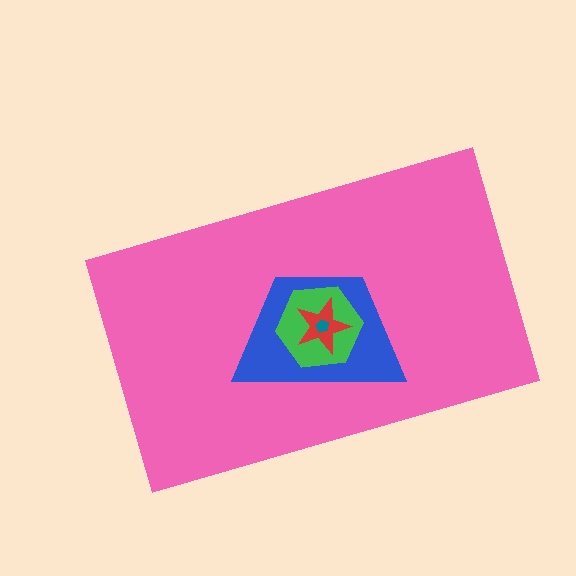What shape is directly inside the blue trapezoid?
The green hexagon.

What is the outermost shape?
The pink rectangle.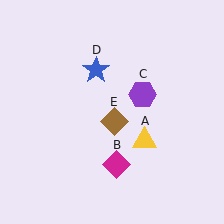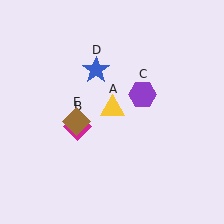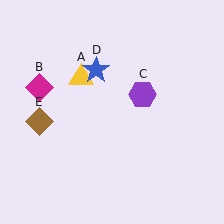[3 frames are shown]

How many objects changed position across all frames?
3 objects changed position: yellow triangle (object A), magenta diamond (object B), brown diamond (object E).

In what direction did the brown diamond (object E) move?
The brown diamond (object E) moved left.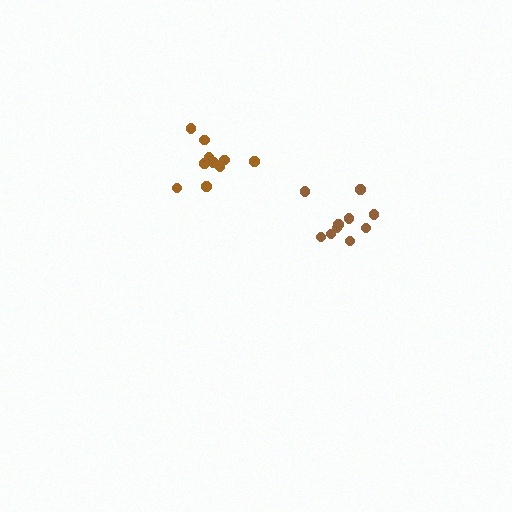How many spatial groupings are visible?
There are 2 spatial groupings.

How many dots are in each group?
Group 1: 10 dots, Group 2: 10 dots (20 total).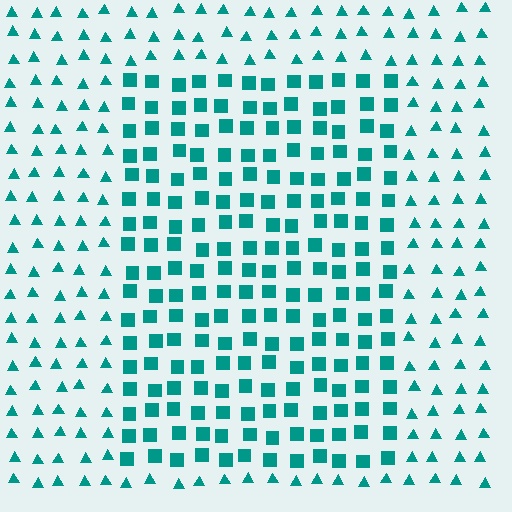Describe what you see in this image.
The image is filled with small teal elements arranged in a uniform grid. A rectangle-shaped region contains squares, while the surrounding area contains triangles. The boundary is defined purely by the change in element shape.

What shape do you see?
I see a rectangle.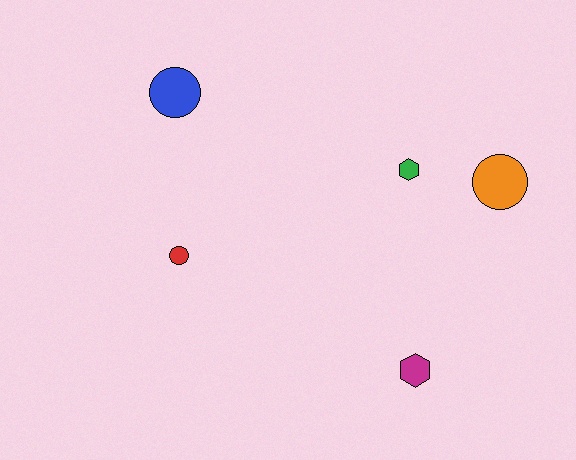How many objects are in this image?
There are 5 objects.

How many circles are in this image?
There are 3 circles.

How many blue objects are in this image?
There is 1 blue object.